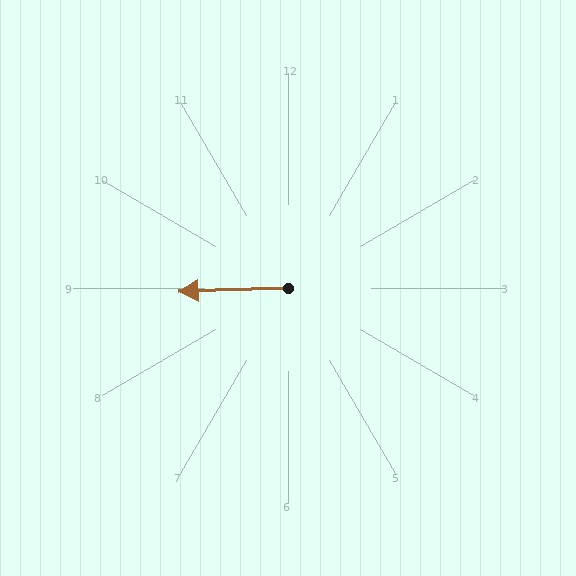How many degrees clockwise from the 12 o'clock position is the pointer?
Approximately 268 degrees.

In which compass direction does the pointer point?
West.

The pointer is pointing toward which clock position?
Roughly 9 o'clock.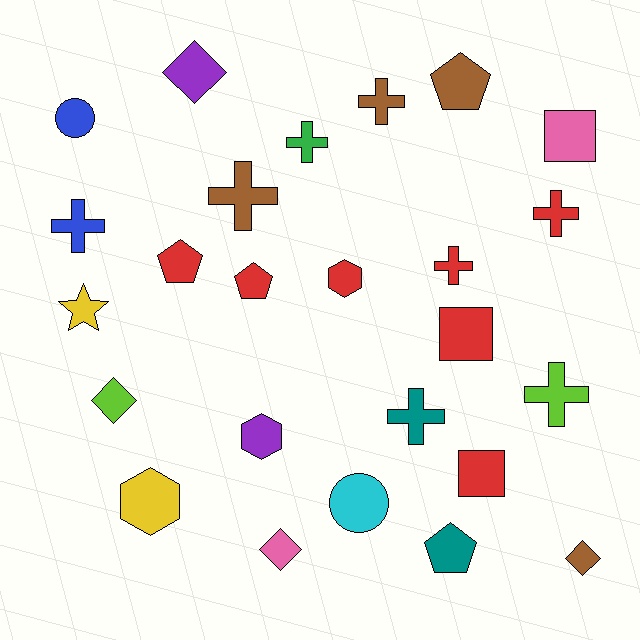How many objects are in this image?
There are 25 objects.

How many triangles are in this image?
There are no triangles.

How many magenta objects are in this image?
There are no magenta objects.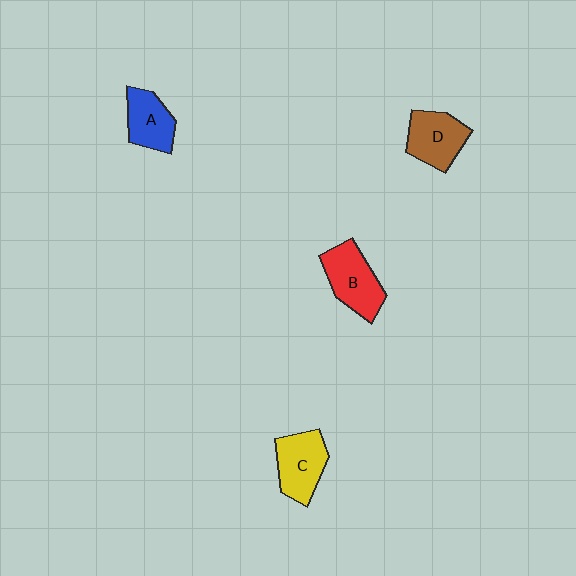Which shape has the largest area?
Shape B (red).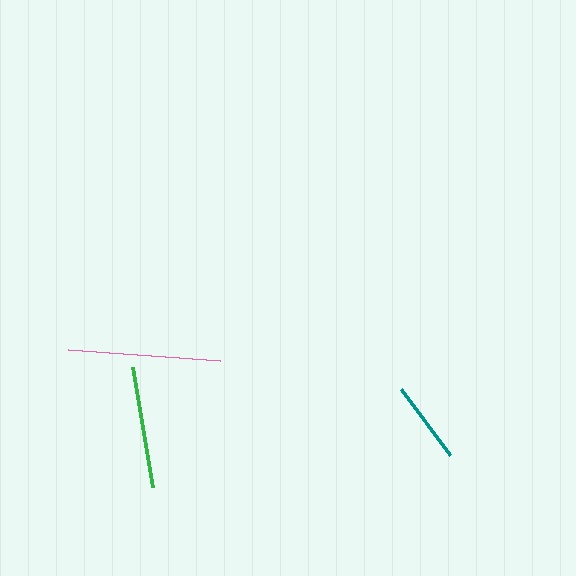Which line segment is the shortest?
The teal line is the shortest at approximately 82 pixels.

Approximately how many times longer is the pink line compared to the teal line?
The pink line is approximately 1.9 times the length of the teal line.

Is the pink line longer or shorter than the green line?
The pink line is longer than the green line.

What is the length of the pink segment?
The pink segment is approximately 153 pixels long.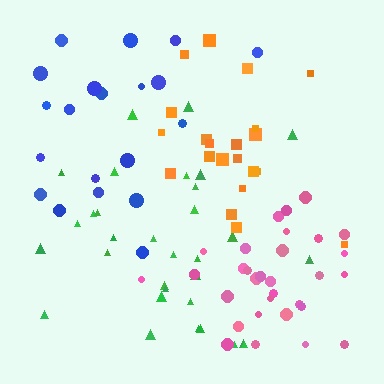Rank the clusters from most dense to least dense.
pink, green, blue, orange.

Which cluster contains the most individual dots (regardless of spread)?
Green (32).